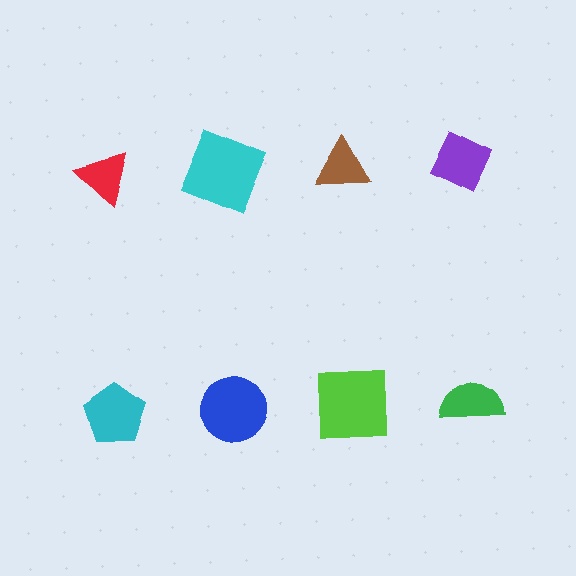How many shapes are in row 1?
4 shapes.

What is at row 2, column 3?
A lime square.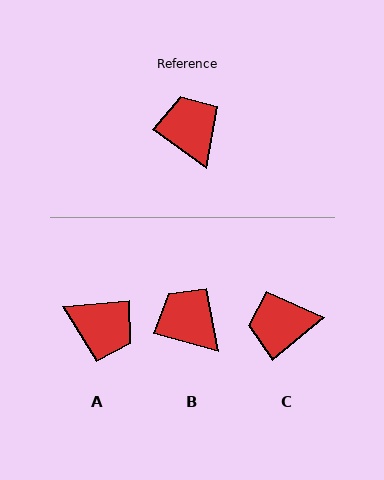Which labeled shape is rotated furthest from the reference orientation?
A, about 139 degrees away.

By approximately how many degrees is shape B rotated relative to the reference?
Approximately 21 degrees counter-clockwise.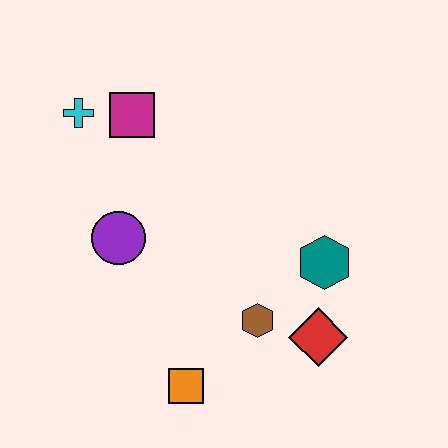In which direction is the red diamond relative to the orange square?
The red diamond is to the right of the orange square.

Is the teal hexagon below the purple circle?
Yes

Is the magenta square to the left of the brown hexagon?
Yes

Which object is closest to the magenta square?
The cyan cross is closest to the magenta square.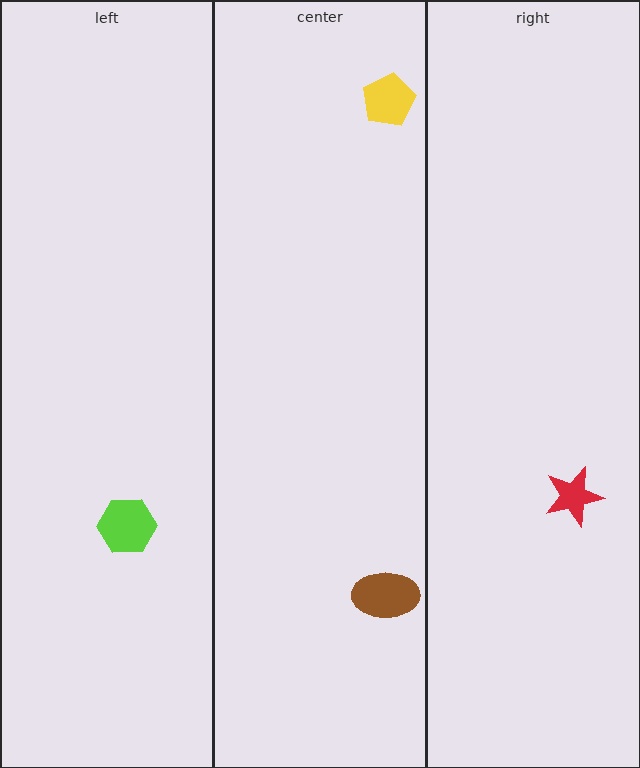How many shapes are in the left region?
1.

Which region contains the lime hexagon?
The left region.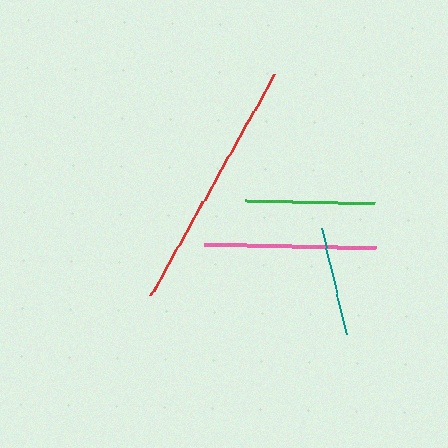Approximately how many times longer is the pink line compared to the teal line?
The pink line is approximately 1.6 times the length of the teal line.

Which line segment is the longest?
The red line is the longest at approximately 253 pixels.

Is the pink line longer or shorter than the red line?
The red line is longer than the pink line.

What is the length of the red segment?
The red segment is approximately 253 pixels long.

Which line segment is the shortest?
The teal line is the shortest at approximately 109 pixels.